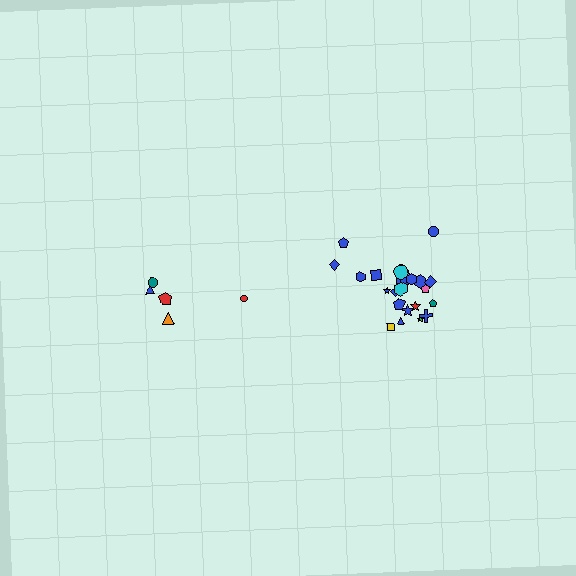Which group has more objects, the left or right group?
The right group.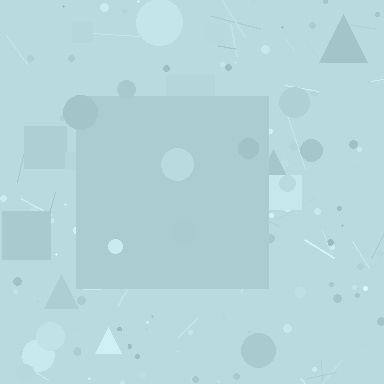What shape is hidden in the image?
A square is hidden in the image.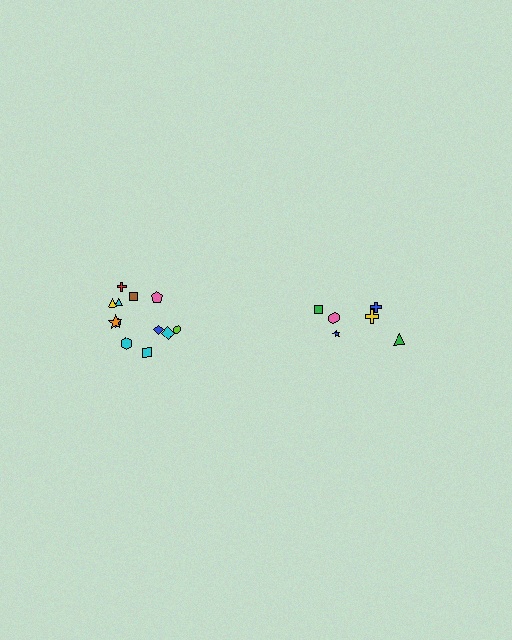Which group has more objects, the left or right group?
The left group.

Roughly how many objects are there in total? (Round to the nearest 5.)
Roughly 20 objects in total.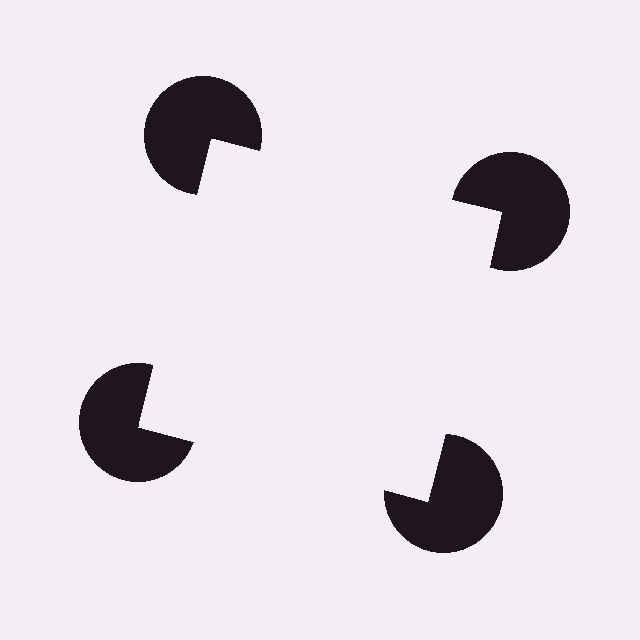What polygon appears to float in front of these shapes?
An illusory square — its edges are inferred from the aligned wedge cuts in the pac-man discs, not physically drawn.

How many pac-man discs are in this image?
There are 4 — one at each vertex of the illusory square.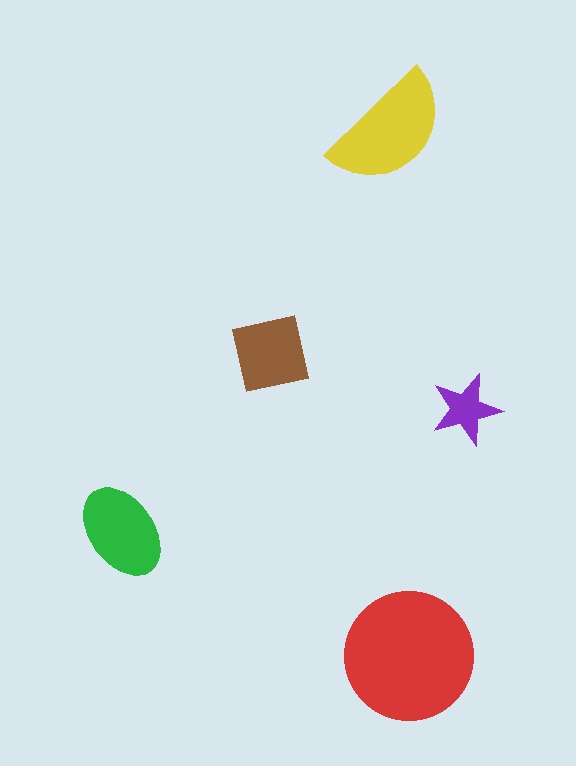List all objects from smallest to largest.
The purple star, the brown square, the green ellipse, the yellow semicircle, the red circle.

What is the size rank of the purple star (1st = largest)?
5th.